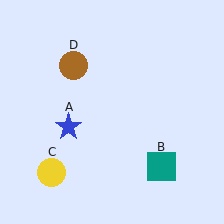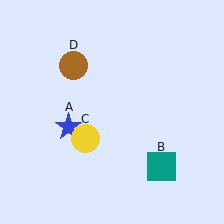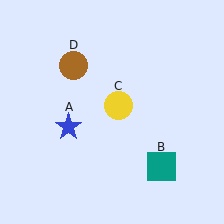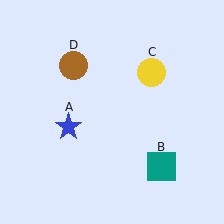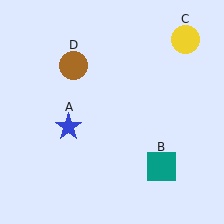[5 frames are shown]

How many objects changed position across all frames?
1 object changed position: yellow circle (object C).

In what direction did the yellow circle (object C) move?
The yellow circle (object C) moved up and to the right.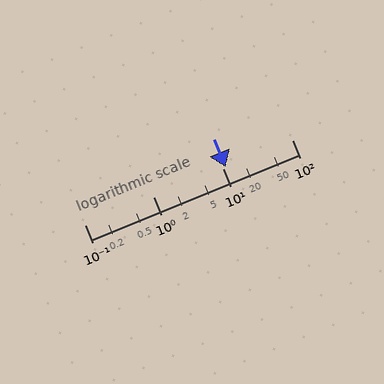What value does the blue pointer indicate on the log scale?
The pointer indicates approximately 11.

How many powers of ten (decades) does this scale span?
The scale spans 3 decades, from 0.1 to 100.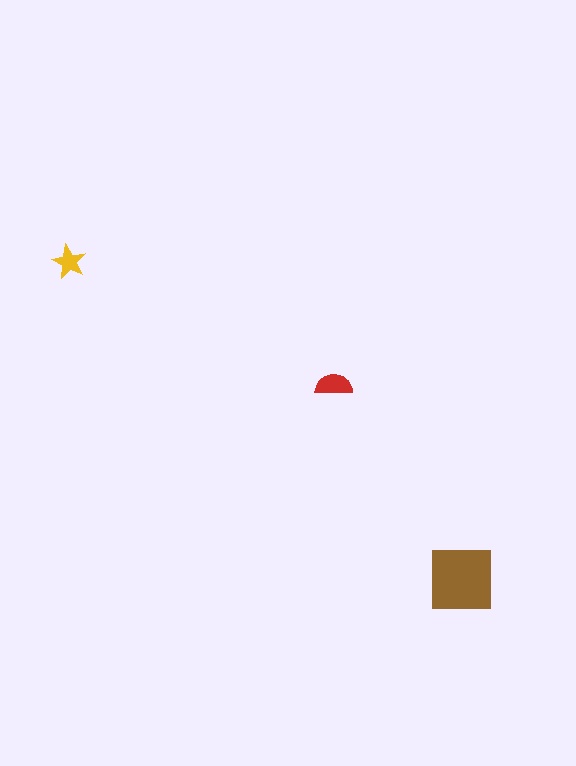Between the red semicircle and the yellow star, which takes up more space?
The red semicircle.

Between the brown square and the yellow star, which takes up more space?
The brown square.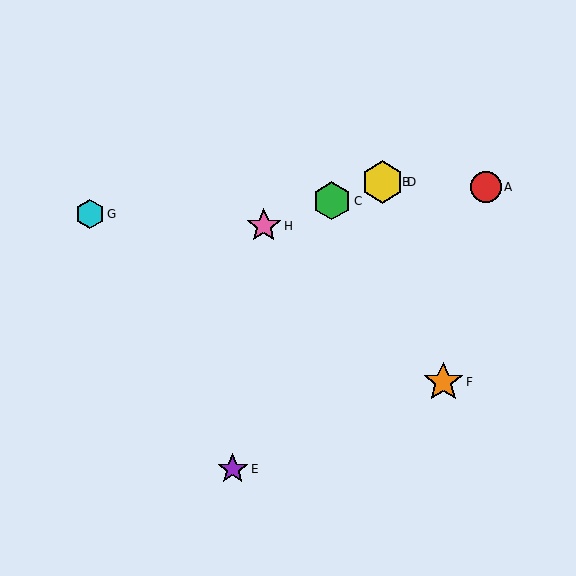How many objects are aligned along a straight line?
4 objects (B, C, D, H) are aligned along a straight line.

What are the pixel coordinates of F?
Object F is at (443, 382).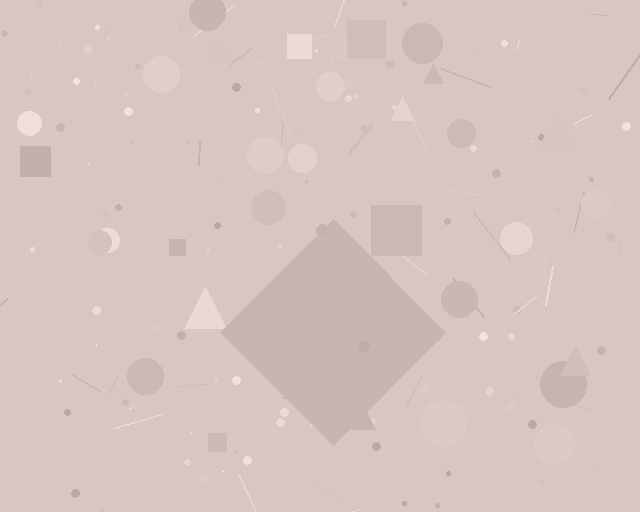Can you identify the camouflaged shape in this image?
The camouflaged shape is a diamond.